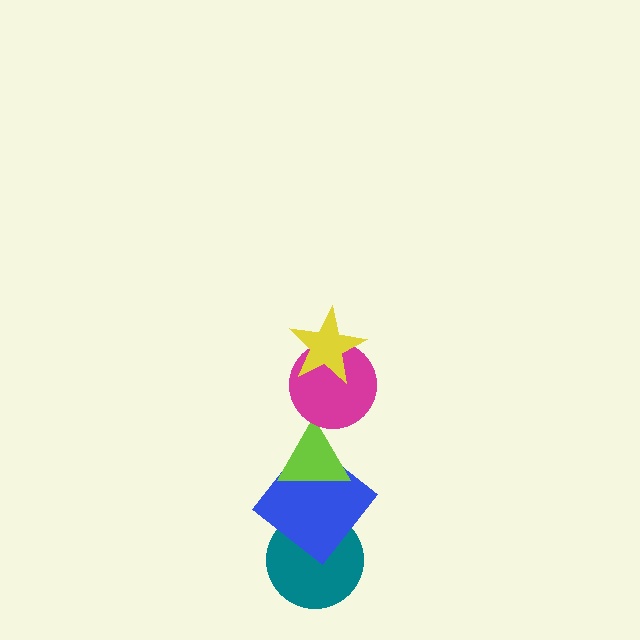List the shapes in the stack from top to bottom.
From top to bottom: the yellow star, the magenta circle, the lime triangle, the blue diamond, the teal circle.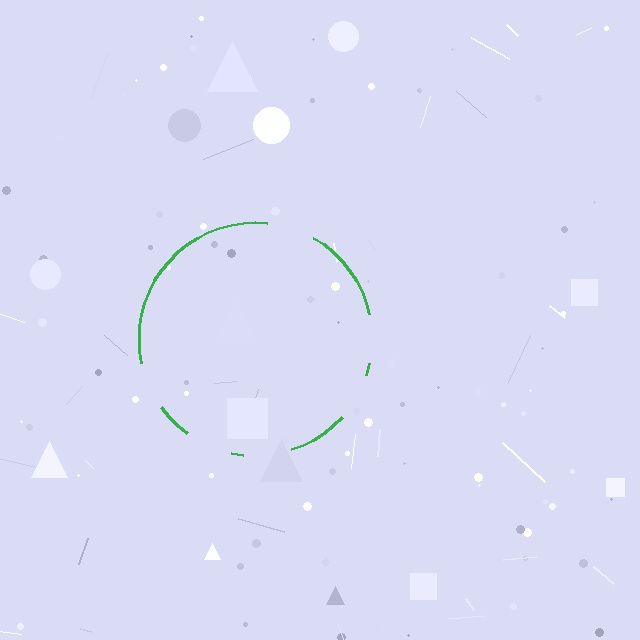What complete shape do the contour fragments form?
The contour fragments form a circle.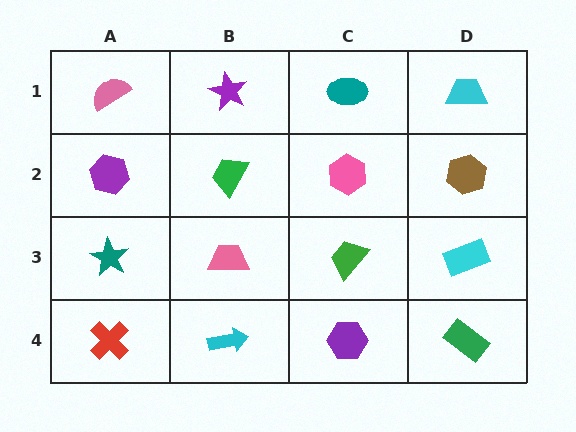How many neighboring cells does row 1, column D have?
2.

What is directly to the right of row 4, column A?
A cyan arrow.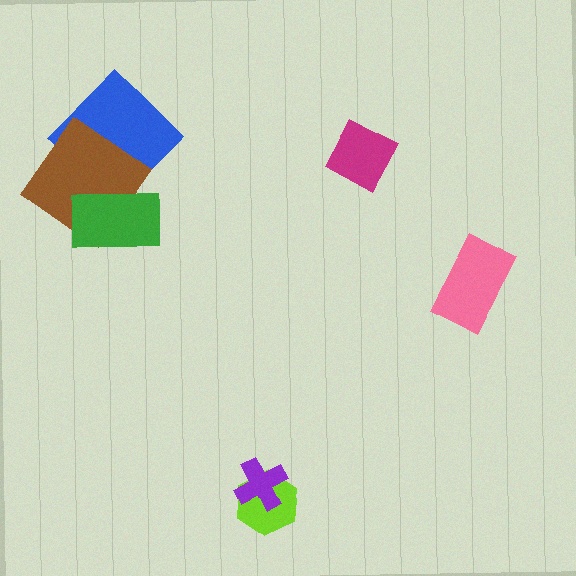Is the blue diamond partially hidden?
Yes, it is partially covered by another shape.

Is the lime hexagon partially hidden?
Yes, it is partially covered by another shape.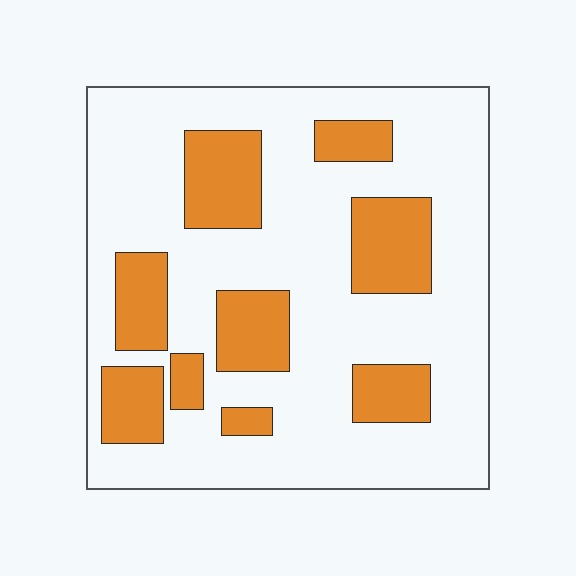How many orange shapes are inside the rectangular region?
9.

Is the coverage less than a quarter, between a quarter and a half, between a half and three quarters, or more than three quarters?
Between a quarter and a half.